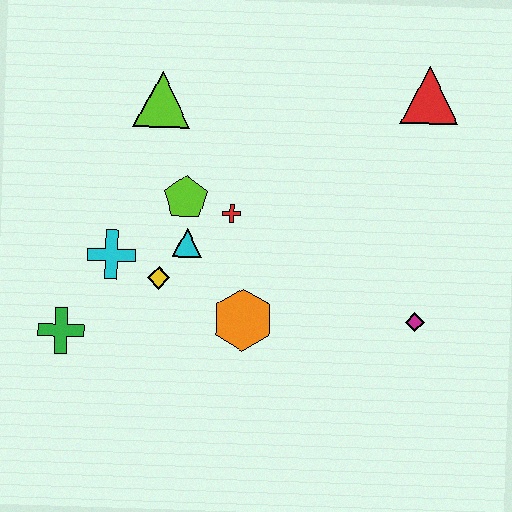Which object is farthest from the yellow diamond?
The red triangle is farthest from the yellow diamond.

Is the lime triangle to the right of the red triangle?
No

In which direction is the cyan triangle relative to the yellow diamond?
The cyan triangle is above the yellow diamond.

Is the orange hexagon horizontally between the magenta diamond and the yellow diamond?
Yes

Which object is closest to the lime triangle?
The lime pentagon is closest to the lime triangle.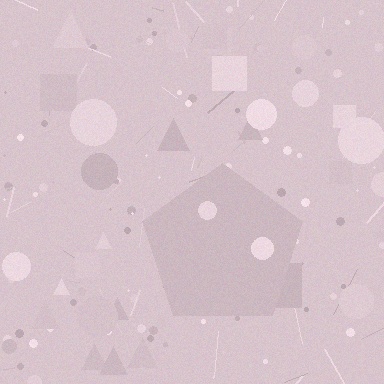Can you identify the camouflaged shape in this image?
The camouflaged shape is a pentagon.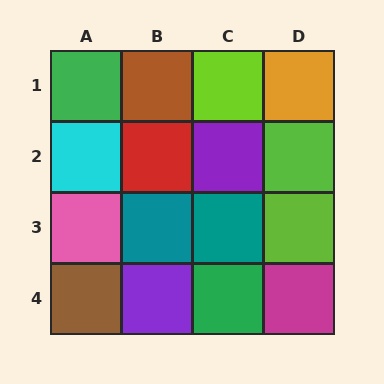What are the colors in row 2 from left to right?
Cyan, red, purple, lime.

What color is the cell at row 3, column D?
Lime.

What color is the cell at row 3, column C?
Teal.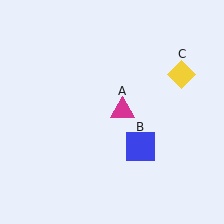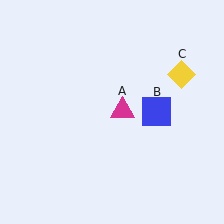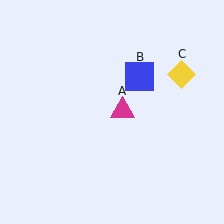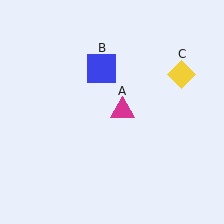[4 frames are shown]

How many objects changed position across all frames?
1 object changed position: blue square (object B).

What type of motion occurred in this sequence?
The blue square (object B) rotated counterclockwise around the center of the scene.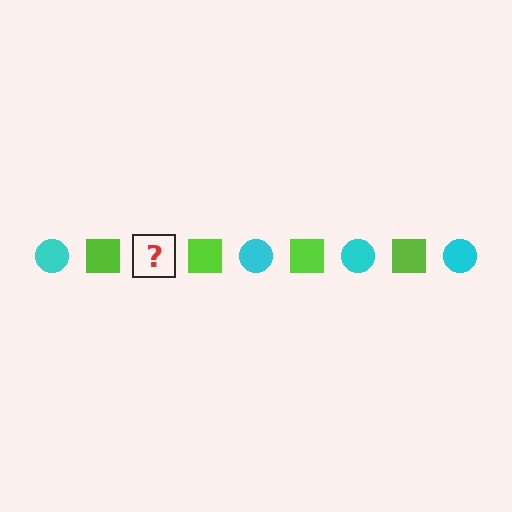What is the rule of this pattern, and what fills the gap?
The rule is that the pattern alternates between cyan circle and lime square. The gap should be filled with a cyan circle.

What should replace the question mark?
The question mark should be replaced with a cyan circle.